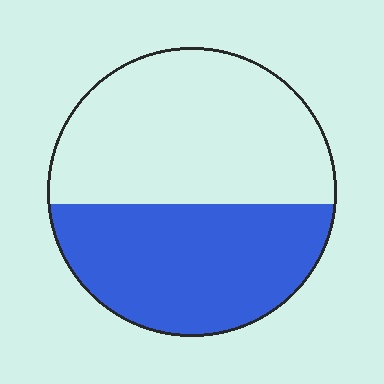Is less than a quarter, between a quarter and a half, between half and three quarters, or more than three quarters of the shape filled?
Between a quarter and a half.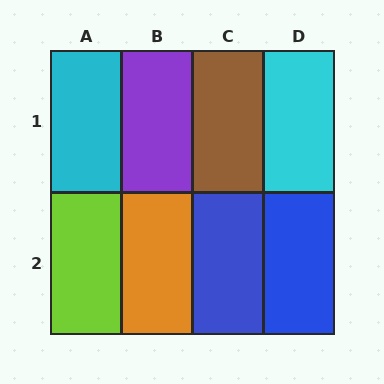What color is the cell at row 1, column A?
Cyan.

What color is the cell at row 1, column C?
Brown.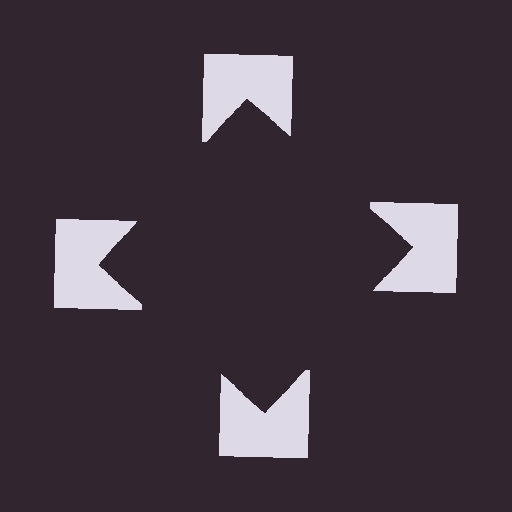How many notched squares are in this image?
There are 4 — one at each vertex of the illusory square.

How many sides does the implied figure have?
4 sides.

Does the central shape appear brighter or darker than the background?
It typically appears slightly darker than the background, even though no actual brightness change is drawn.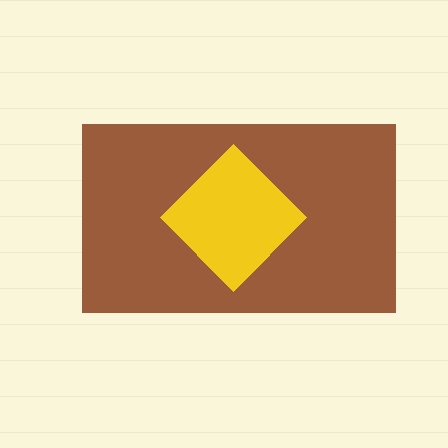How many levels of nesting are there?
2.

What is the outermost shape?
The brown rectangle.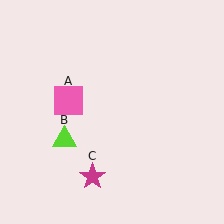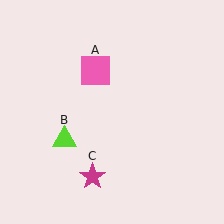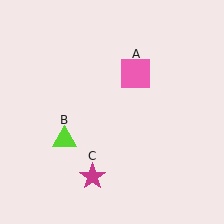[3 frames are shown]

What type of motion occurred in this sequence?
The pink square (object A) rotated clockwise around the center of the scene.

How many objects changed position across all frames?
1 object changed position: pink square (object A).